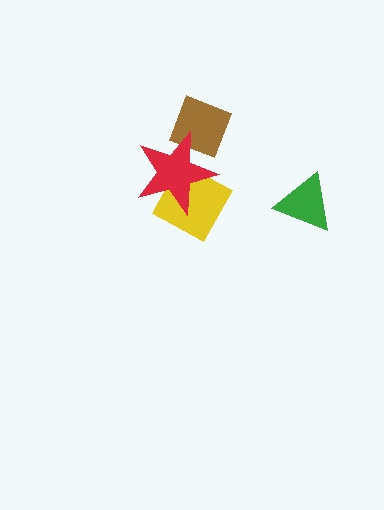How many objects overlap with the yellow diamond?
1 object overlaps with the yellow diamond.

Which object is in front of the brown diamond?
The red star is in front of the brown diamond.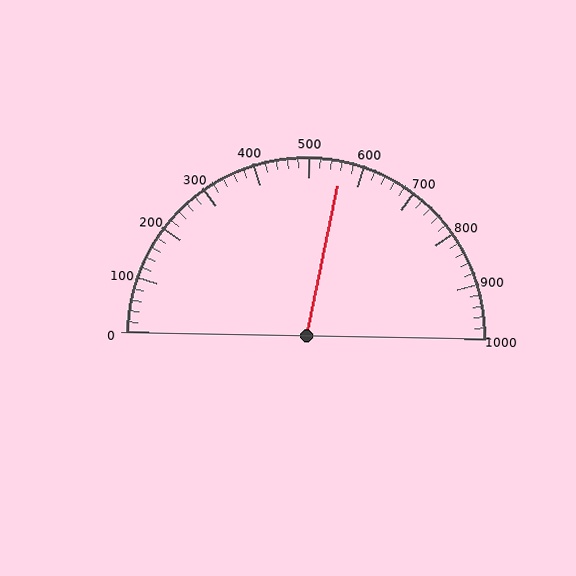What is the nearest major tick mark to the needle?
The nearest major tick mark is 600.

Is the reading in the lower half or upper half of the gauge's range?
The reading is in the upper half of the range (0 to 1000).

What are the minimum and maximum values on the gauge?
The gauge ranges from 0 to 1000.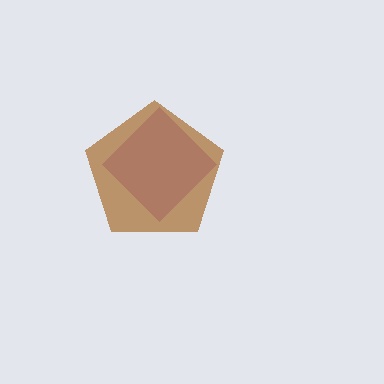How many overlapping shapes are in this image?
There are 2 overlapping shapes in the image.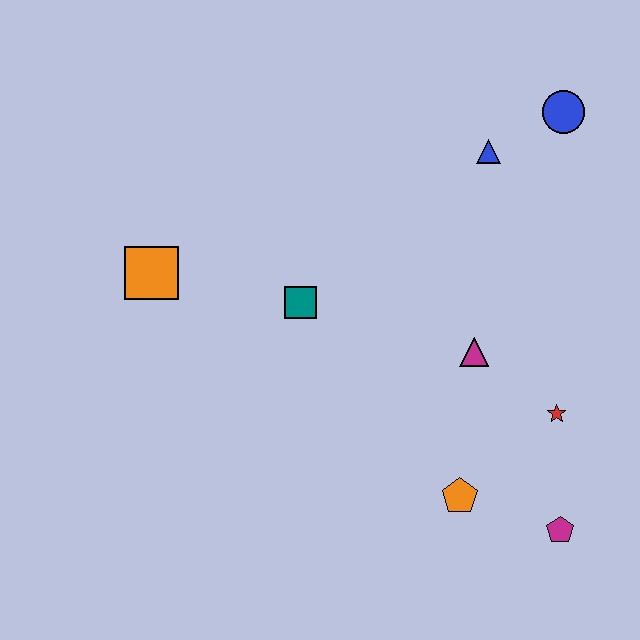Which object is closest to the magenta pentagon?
The orange pentagon is closest to the magenta pentagon.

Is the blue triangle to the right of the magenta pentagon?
No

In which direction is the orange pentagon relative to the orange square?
The orange pentagon is to the right of the orange square.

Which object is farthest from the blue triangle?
The magenta pentagon is farthest from the blue triangle.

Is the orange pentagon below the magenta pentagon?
No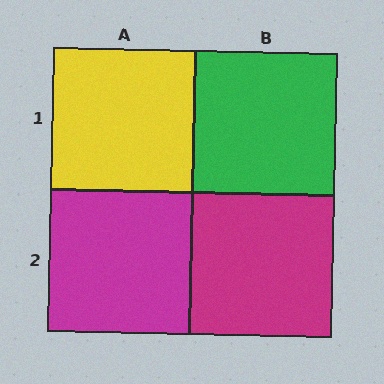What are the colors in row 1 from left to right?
Yellow, green.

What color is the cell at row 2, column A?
Magenta.